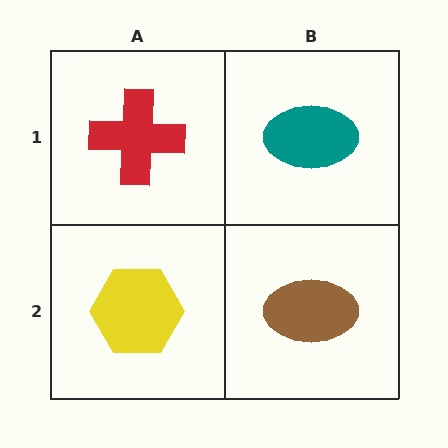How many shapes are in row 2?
2 shapes.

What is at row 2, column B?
A brown ellipse.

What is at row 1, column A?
A red cross.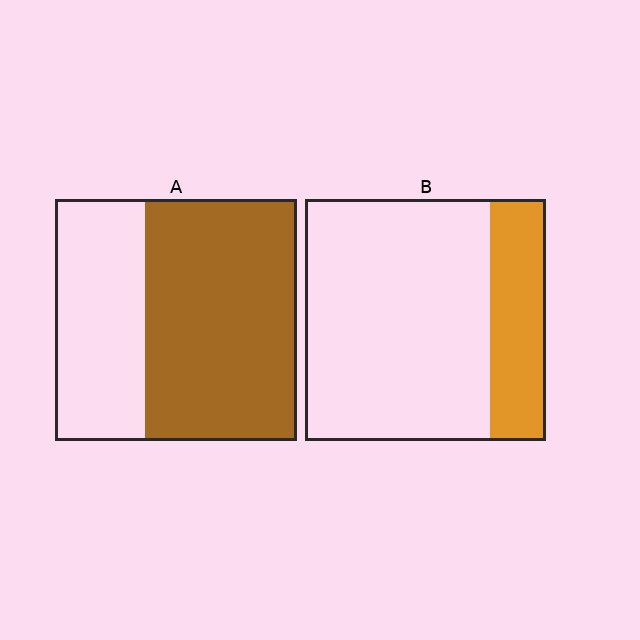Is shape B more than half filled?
No.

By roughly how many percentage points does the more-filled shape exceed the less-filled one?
By roughly 40 percentage points (A over B).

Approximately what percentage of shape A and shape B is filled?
A is approximately 65% and B is approximately 25%.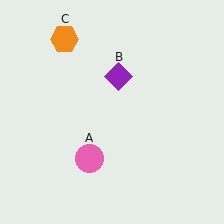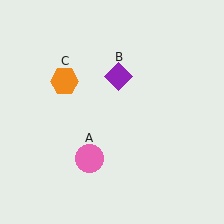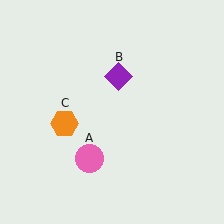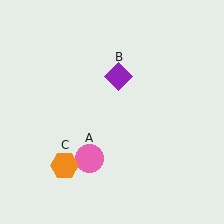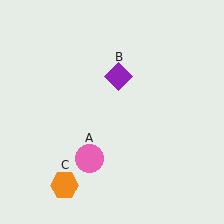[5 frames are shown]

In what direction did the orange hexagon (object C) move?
The orange hexagon (object C) moved down.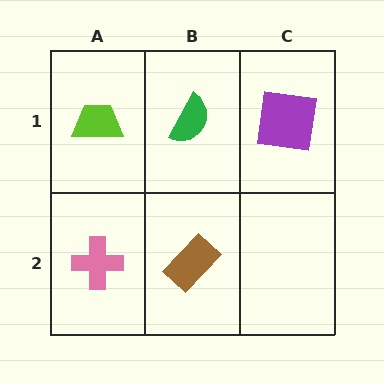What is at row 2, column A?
A pink cross.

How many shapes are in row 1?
3 shapes.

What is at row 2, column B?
A brown rectangle.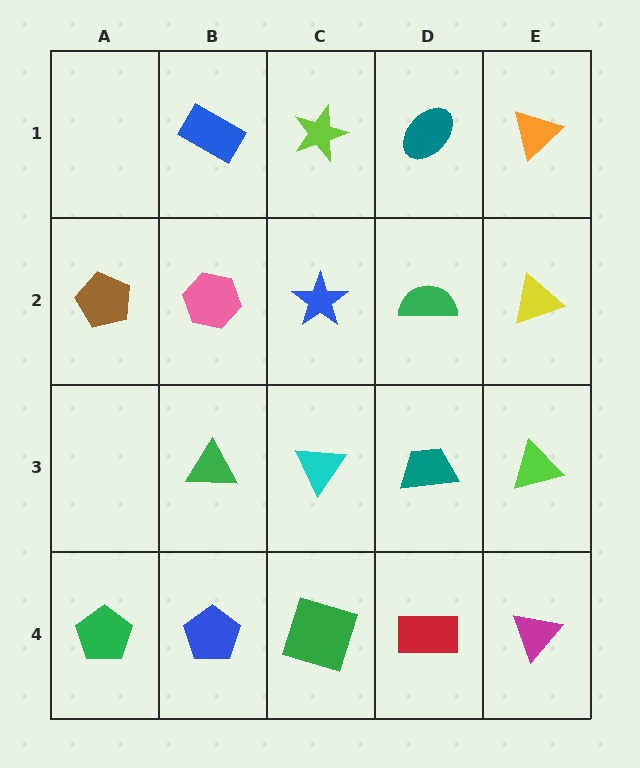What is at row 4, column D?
A red rectangle.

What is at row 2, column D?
A green semicircle.